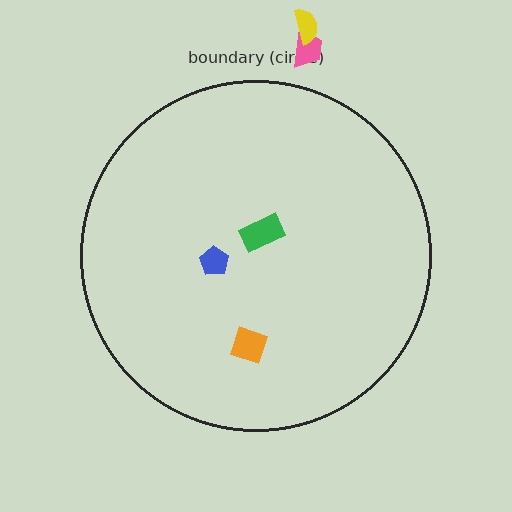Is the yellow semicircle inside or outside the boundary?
Outside.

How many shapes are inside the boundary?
3 inside, 2 outside.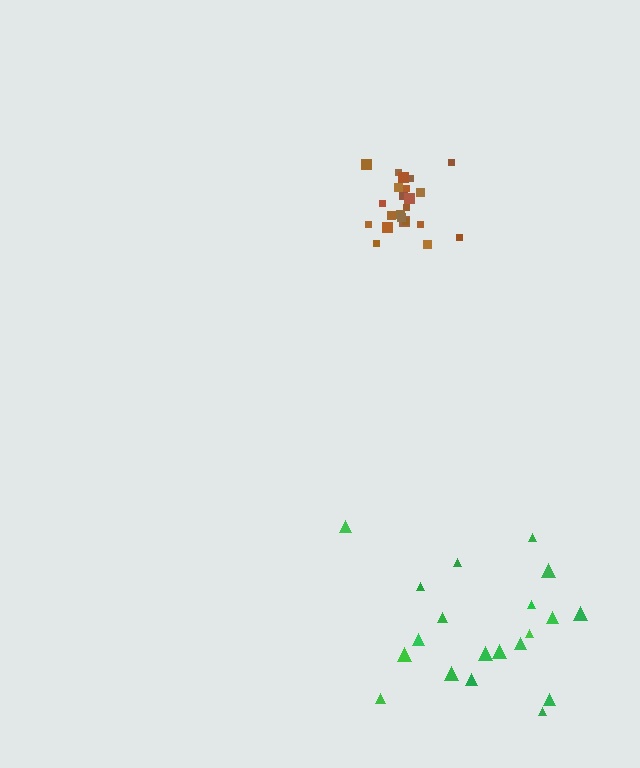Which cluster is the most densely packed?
Brown.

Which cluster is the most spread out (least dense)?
Green.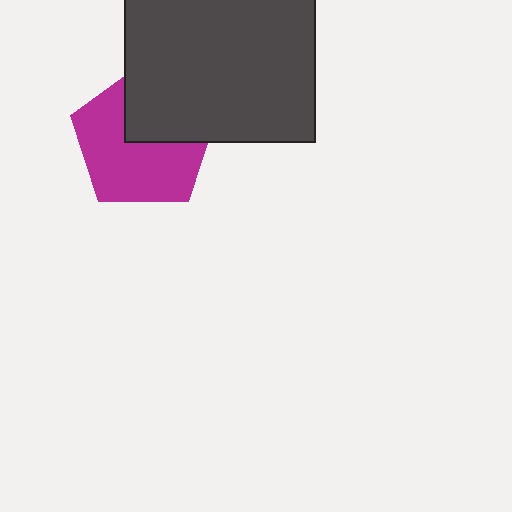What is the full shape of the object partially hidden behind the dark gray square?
The partially hidden object is a magenta pentagon.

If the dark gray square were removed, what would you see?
You would see the complete magenta pentagon.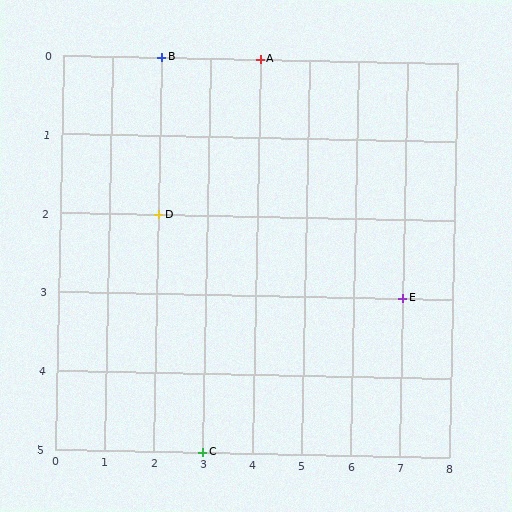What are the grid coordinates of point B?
Point B is at grid coordinates (2, 0).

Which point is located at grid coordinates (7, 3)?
Point E is at (7, 3).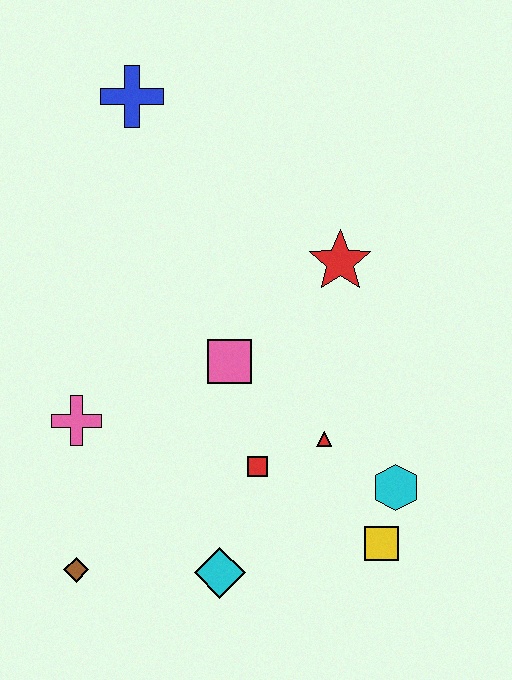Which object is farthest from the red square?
The blue cross is farthest from the red square.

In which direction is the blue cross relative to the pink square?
The blue cross is above the pink square.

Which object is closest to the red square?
The red triangle is closest to the red square.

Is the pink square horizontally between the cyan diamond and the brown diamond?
No